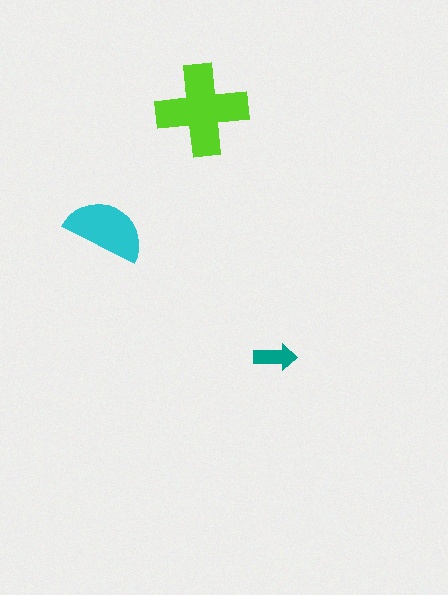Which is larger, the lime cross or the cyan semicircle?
The lime cross.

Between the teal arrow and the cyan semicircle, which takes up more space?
The cyan semicircle.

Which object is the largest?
The lime cross.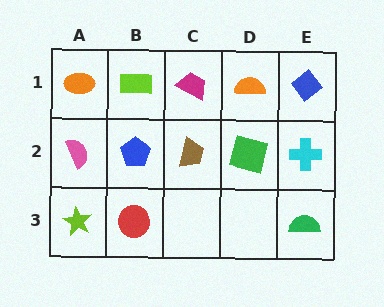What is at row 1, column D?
An orange semicircle.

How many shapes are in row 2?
5 shapes.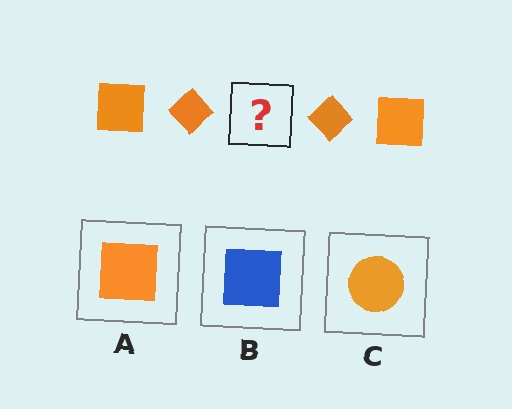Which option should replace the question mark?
Option A.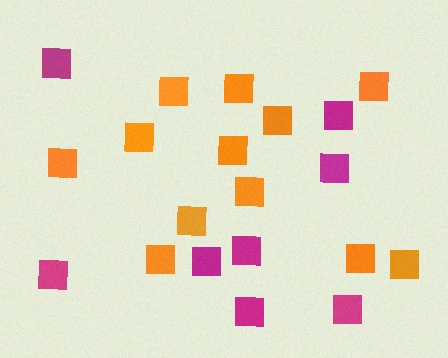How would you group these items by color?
There are 2 groups: one group of orange squares (12) and one group of magenta squares (8).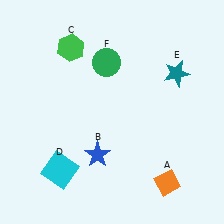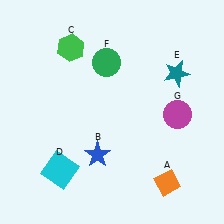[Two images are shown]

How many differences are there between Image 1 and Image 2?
There is 1 difference between the two images.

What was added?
A magenta circle (G) was added in Image 2.